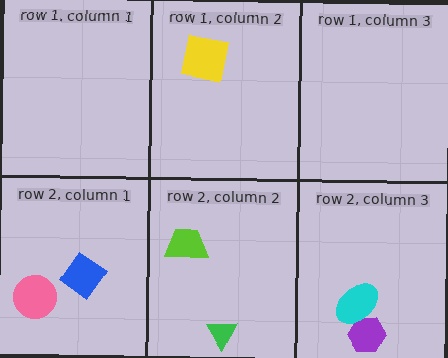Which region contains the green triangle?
The row 2, column 2 region.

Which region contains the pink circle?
The row 2, column 1 region.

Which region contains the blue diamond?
The row 2, column 1 region.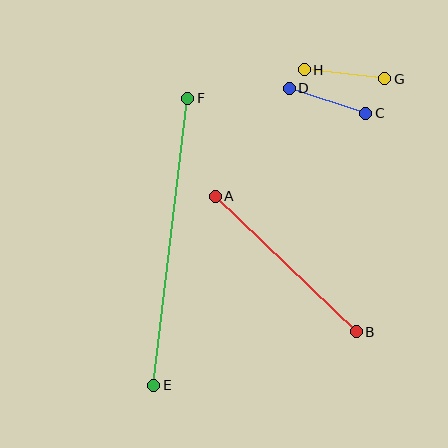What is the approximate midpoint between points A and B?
The midpoint is at approximately (286, 264) pixels.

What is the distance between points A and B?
The distance is approximately 195 pixels.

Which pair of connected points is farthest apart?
Points E and F are farthest apart.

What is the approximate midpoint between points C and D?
The midpoint is at approximately (327, 101) pixels.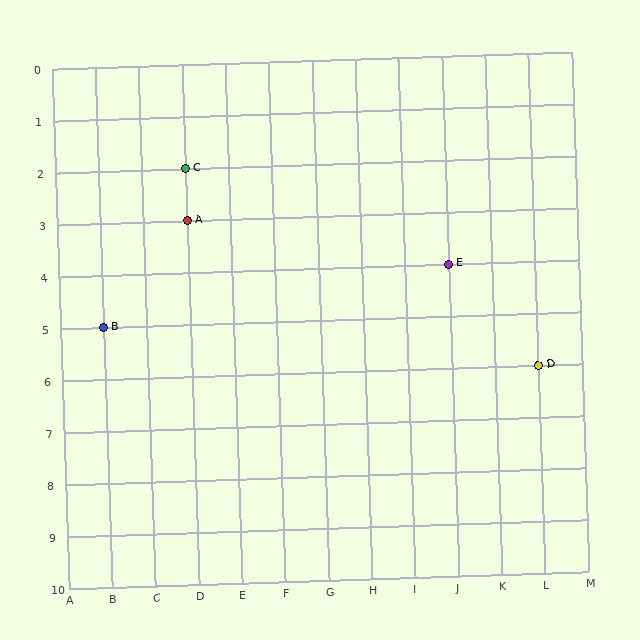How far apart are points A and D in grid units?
Points A and D are 8 columns and 3 rows apart (about 8.5 grid units diagonally).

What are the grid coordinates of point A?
Point A is at grid coordinates (D, 3).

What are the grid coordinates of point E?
Point E is at grid coordinates (J, 4).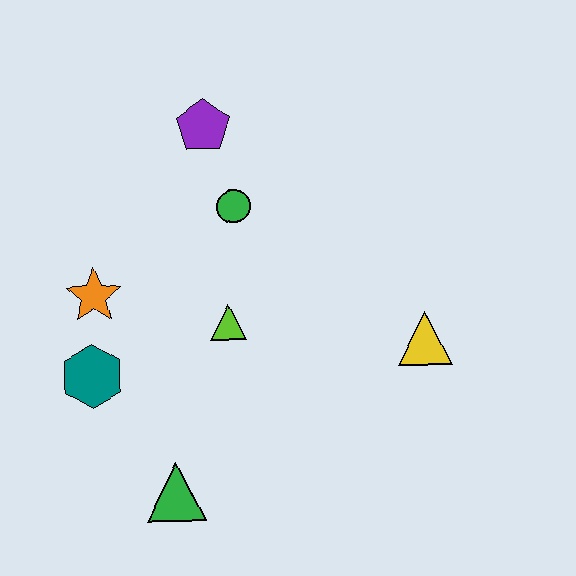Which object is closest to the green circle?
The purple pentagon is closest to the green circle.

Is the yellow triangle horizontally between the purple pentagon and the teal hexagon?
No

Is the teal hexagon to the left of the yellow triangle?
Yes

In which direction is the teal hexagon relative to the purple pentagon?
The teal hexagon is below the purple pentagon.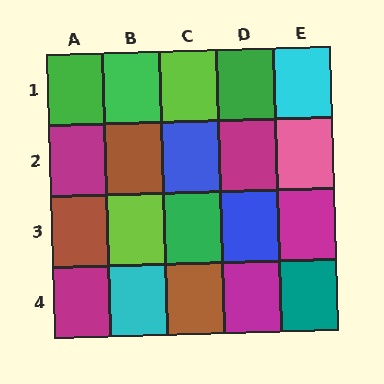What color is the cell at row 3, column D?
Blue.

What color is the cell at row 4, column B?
Cyan.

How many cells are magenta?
5 cells are magenta.